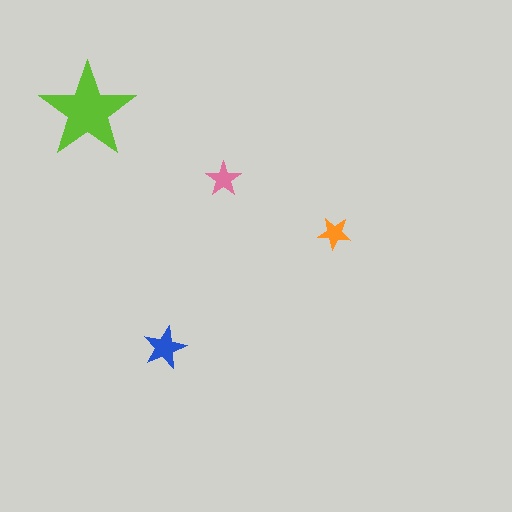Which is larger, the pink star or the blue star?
The blue one.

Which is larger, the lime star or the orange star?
The lime one.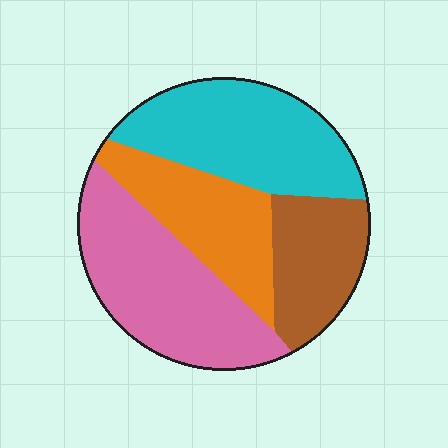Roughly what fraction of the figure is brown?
Brown takes up about one sixth (1/6) of the figure.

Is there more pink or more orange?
Pink.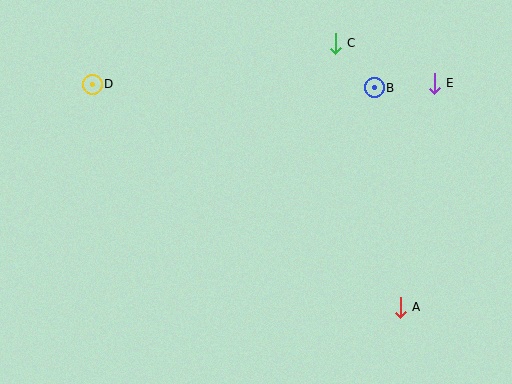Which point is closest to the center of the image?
Point B at (374, 88) is closest to the center.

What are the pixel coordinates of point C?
Point C is at (335, 43).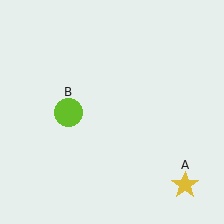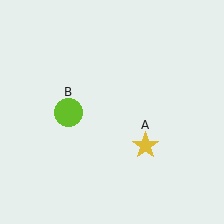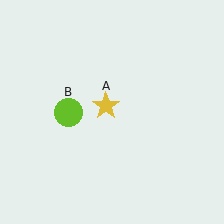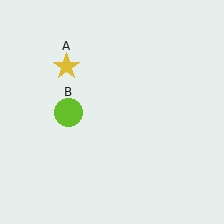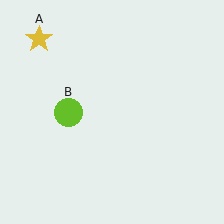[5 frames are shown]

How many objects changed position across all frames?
1 object changed position: yellow star (object A).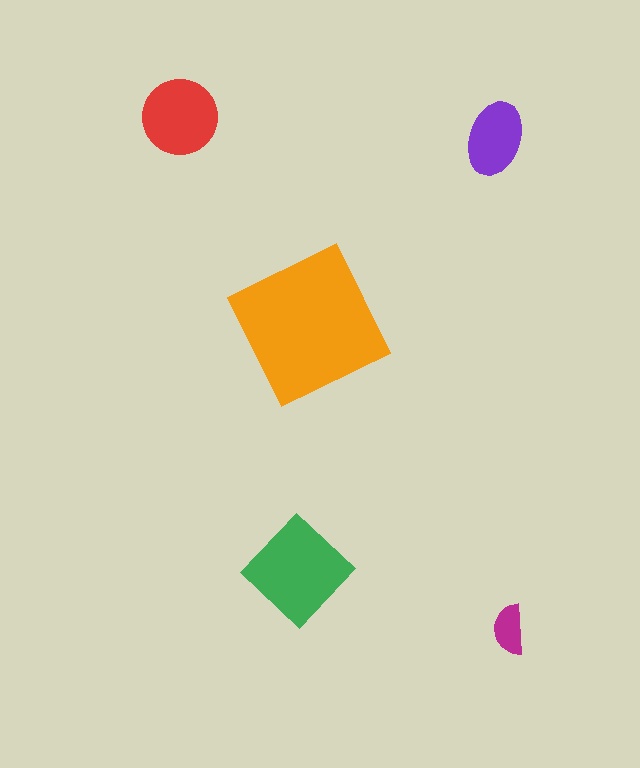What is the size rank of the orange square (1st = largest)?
1st.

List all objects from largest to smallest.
The orange square, the green diamond, the red circle, the purple ellipse, the magenta semicircle.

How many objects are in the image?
There are 5 objects in the image.